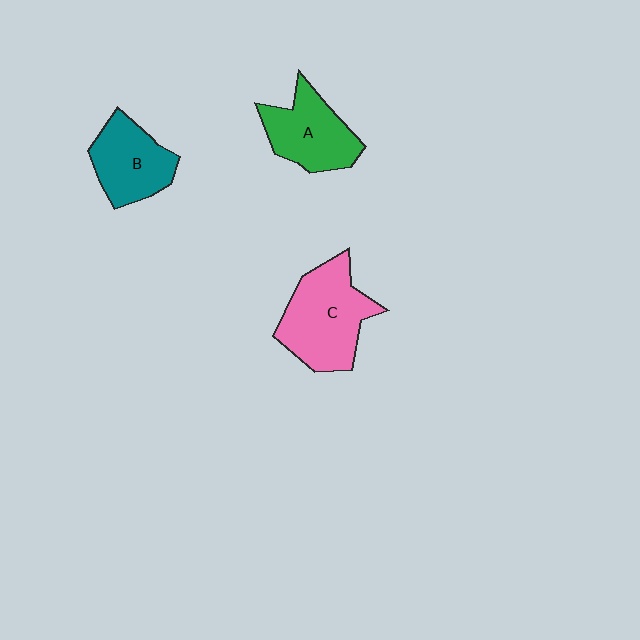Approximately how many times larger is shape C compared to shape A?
Approximately 1.3 times.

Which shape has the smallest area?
Shape B (teal).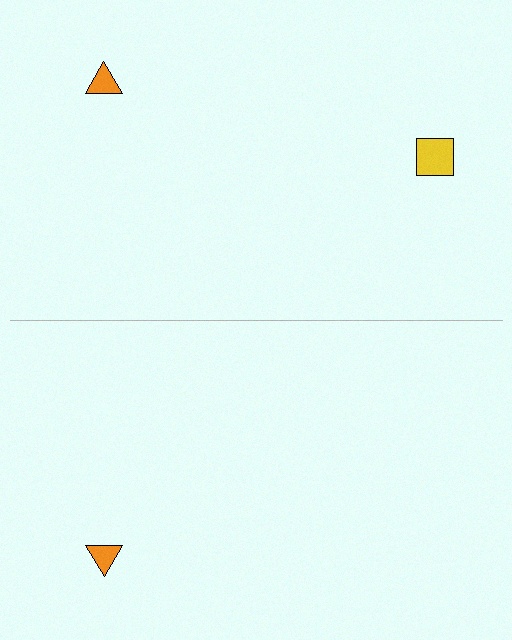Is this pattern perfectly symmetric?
No, the pattern is not perfectly symmetric. A yellow square is missing from the bottom side.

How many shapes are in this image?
There are 3 shapes in this image.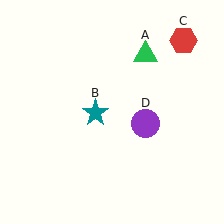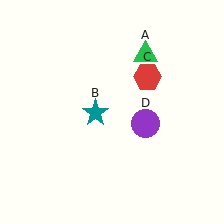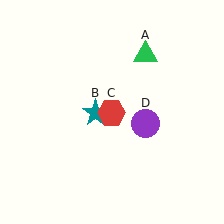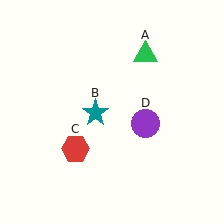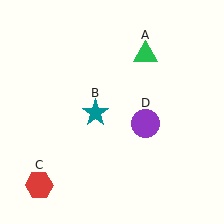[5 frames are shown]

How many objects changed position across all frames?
1 object changed position: red hexagon (object C).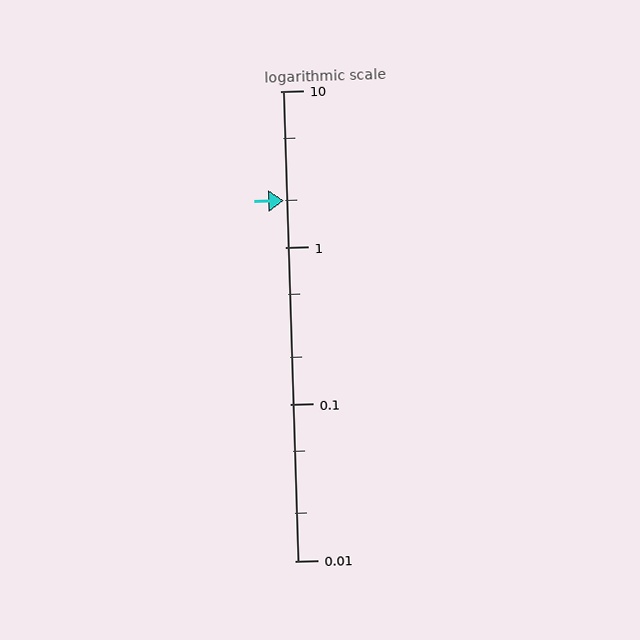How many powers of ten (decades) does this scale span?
The scale spans 3 decades, from 0.01 to 10.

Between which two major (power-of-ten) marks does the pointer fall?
The pointer is between 1 and 10.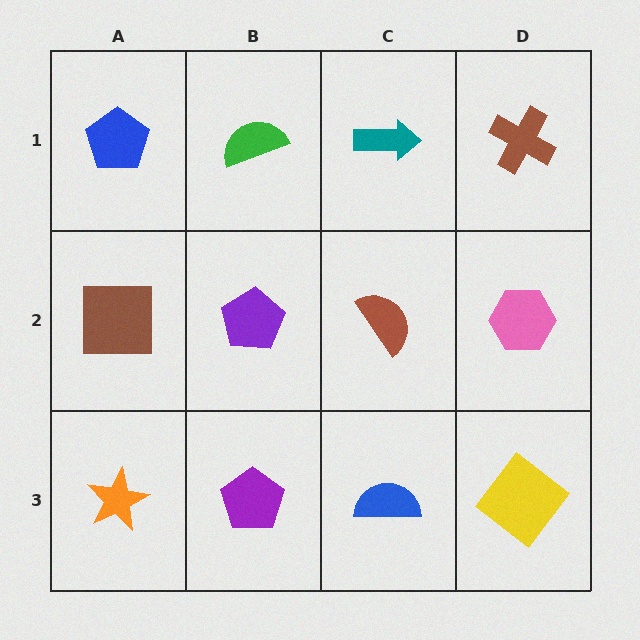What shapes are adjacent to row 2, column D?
A brown cross (row 1, column D), a yellow diamond (row 3, column D), a brown semicircle (row 2, column C).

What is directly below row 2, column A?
An orange star.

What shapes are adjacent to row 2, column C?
A teal arrow (row 1, column C), a blue semicircle (row 3, column C), a purple pentagon (row 2, column B), a pink hexagon (row 2, column D).